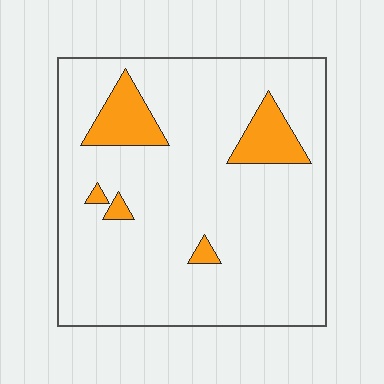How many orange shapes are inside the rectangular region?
5.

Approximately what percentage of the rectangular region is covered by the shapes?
Approximately 10%.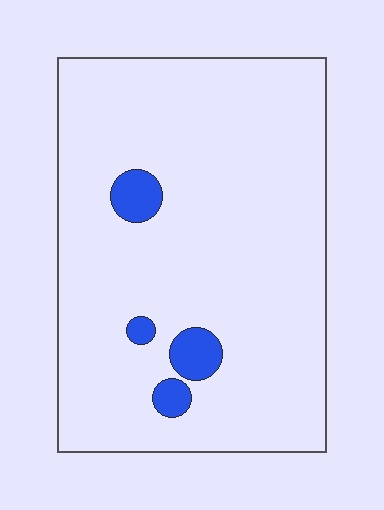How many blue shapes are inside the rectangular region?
4.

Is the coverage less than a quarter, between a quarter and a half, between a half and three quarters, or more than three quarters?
Less than a quarter.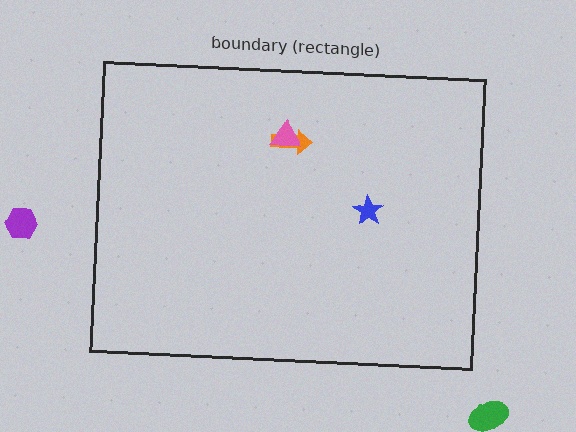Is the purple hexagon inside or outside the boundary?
Outside.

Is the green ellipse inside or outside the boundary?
Outside.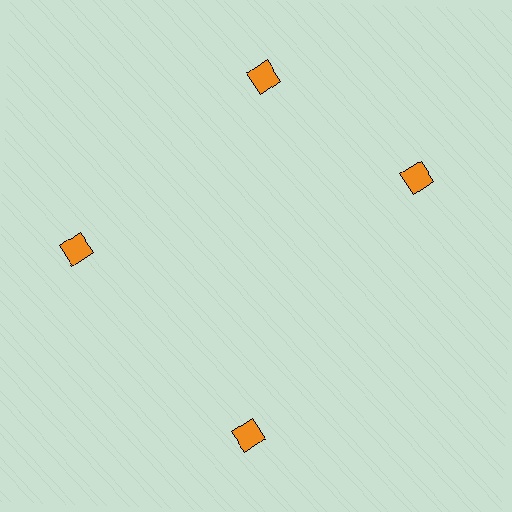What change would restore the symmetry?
The symmetry would be restored by rotating it back into even spacing with its neighbors so that all 4 diamonds sit at equal angles and equal distance from the center.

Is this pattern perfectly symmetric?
No. The 4 orange diamonds are arranged in a ring, but one element near the 3 o'clock position is rotated out of alignment along the ring, breaking the 4-fold rotational symmetry.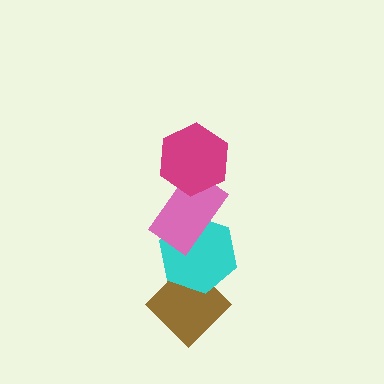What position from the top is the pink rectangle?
The pink rectangle is 2nd from the top.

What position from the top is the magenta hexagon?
The magenta hexagon is 1st from the top.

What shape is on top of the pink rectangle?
The magenta hexagon is on top of the pink rectangle.